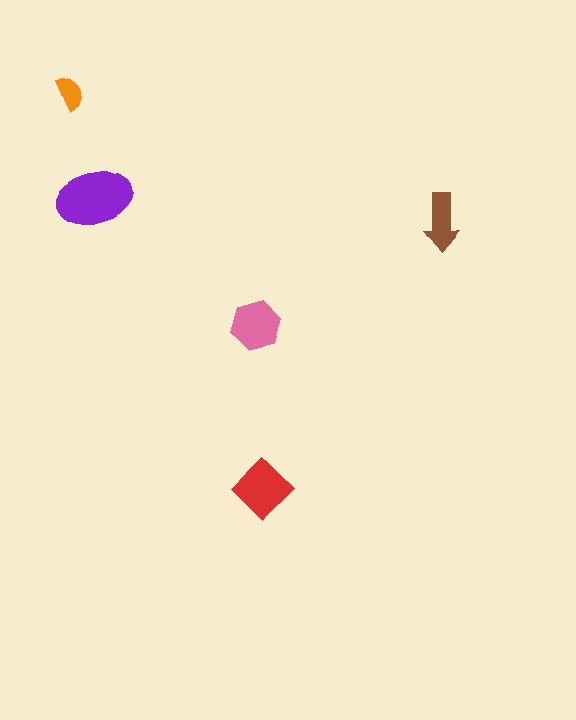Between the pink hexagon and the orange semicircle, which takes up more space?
The pink hexagon.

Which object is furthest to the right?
The brown arrow is rightmost.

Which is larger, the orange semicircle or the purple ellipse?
The purple ellipse.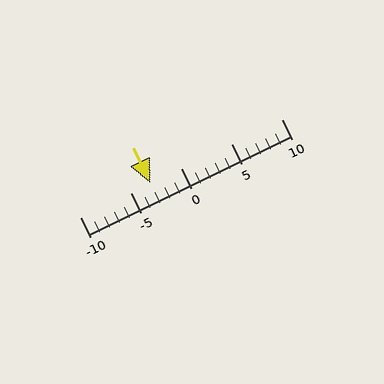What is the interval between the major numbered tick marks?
The major tick marks are spaced 5 units apart.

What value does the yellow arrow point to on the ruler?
The yellow arrow points to approximately -3.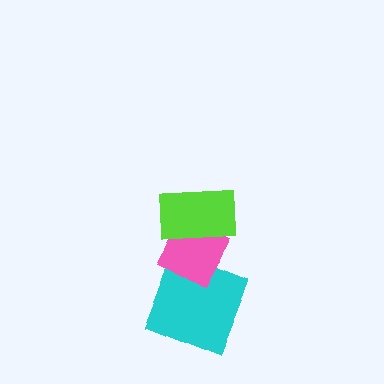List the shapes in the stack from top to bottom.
From top to bottom: the lime rectangle, the pink diamond, the cyan square.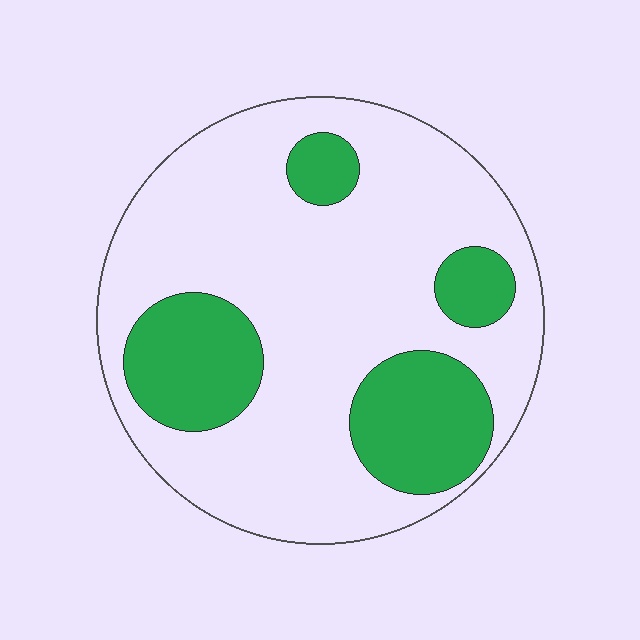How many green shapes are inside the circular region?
4.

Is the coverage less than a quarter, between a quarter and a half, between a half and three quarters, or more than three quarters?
Between a quarter and a half.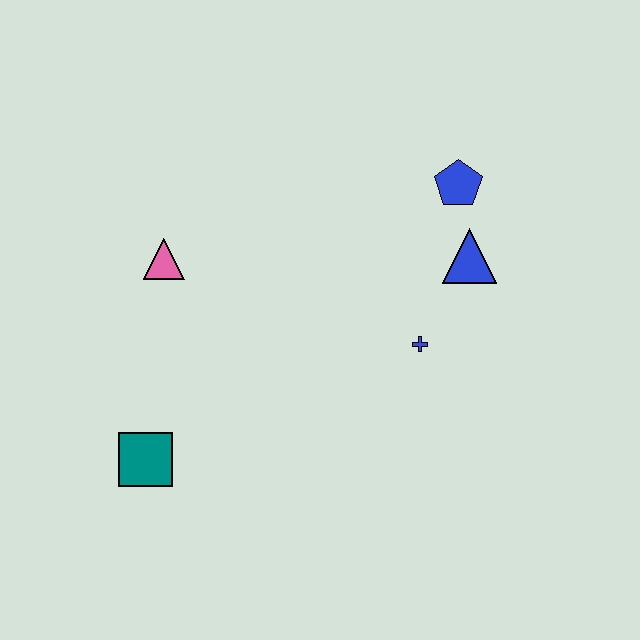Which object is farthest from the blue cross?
The teal square is farthest from the blue cross.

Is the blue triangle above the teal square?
Yes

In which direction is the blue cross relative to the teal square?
The blue cross is to the right of the teal square.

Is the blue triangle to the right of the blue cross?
Yes